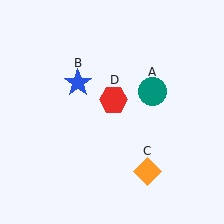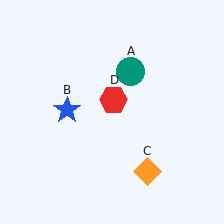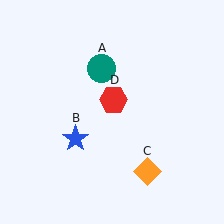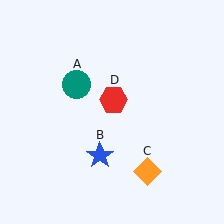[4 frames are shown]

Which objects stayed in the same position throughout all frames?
Orange diamond (object C) and red hexagon (object D) remained stationary.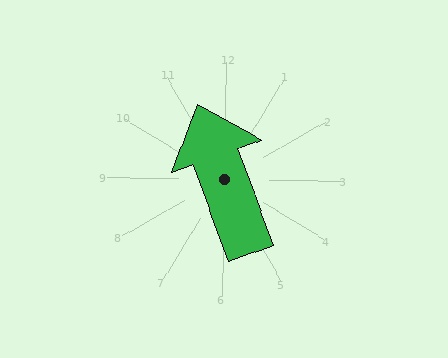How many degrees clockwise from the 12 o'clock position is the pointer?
Approximately 339 degrees.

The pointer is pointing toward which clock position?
Roughly 11 o'clock.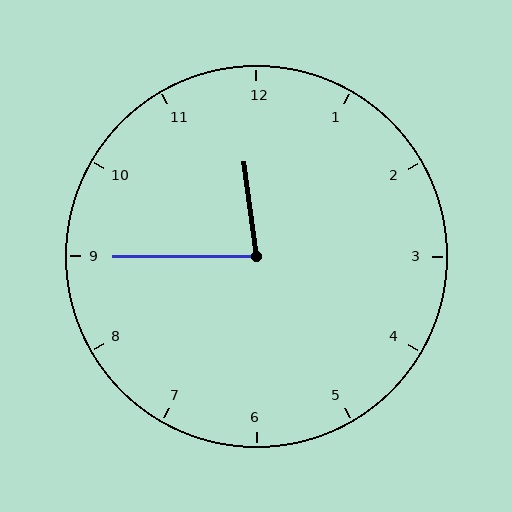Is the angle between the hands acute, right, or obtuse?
It is acute.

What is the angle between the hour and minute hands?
Approximately 82 degrees.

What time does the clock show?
11:45.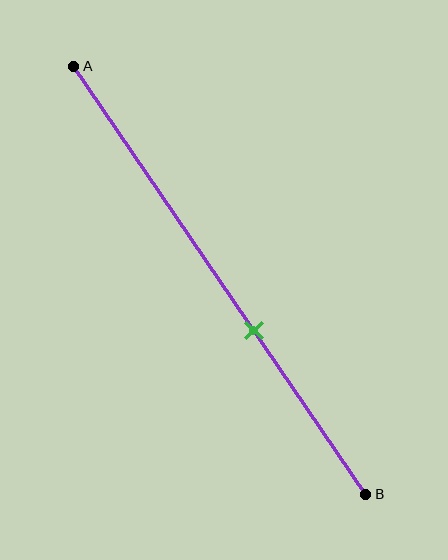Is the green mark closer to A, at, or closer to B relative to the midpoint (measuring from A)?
The green mark is closer to point B than the midpoint of segment AB.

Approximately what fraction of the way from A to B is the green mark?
The green mark is approximately 60% of the way from A to B.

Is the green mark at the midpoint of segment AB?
No, the mark is at about 60% from A, not at the 50% midpoint.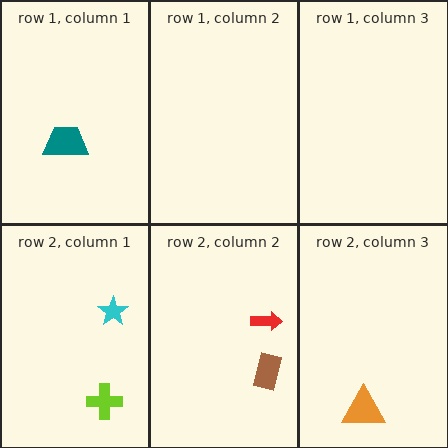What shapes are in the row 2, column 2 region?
The brown rectangle, the red arrow.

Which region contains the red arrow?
The row 2, column 2 region.